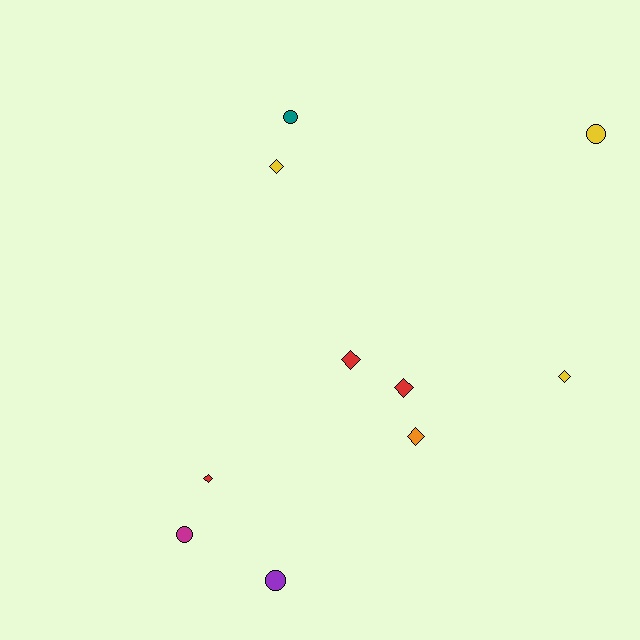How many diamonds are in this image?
There are 6 diamonds.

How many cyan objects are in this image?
There are no cyan objects.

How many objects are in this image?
There are 10 objects.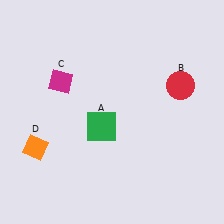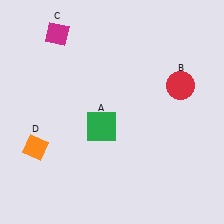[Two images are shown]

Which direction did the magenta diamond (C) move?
The magenta diamond (C) moved up.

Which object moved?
The magenta diamond (C) moved up.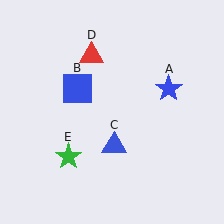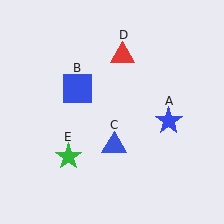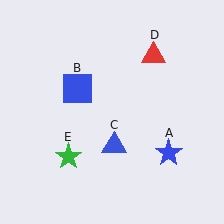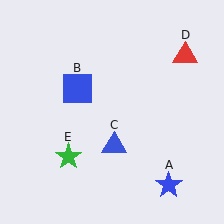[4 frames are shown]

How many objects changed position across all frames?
2 objects changed position: blue star (object A), red triangle (object D).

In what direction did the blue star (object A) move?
The blue star (object A) moved down.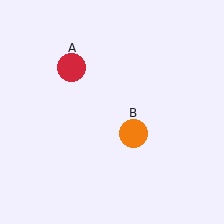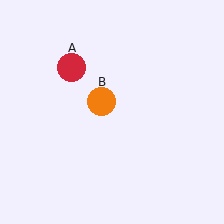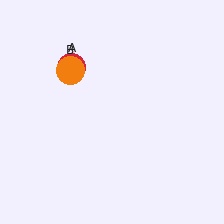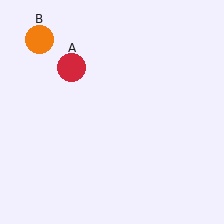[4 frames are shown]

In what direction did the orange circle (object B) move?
The orange circle (object B) moved up and to the left.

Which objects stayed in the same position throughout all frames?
Red circle (object A) remained stationary.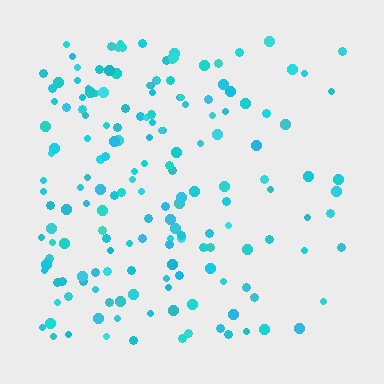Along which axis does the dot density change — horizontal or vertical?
Horizontal.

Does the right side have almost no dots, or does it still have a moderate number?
Still a moderate number, just noticeably fewer than the left.